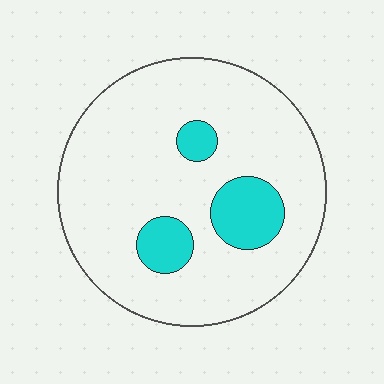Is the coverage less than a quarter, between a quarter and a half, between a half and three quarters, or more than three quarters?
Less than a quarter.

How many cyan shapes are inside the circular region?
3.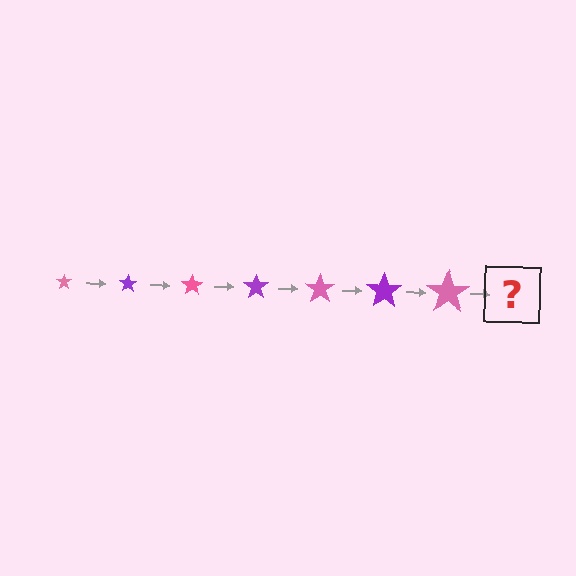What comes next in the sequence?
The next element should be a purple star, larger than the previous one.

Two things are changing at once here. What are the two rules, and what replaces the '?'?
The two rules are that the star grows larger each step and the color cycles through pink and purple. The '?' should be a purple star, larger than the previous one.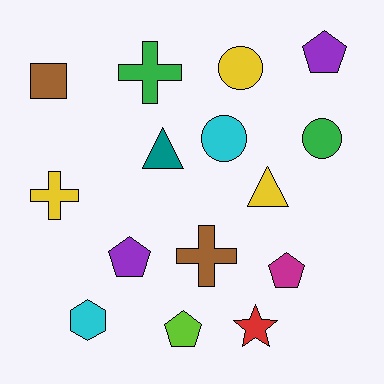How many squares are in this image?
There is 1 square.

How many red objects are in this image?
There is 1 red object.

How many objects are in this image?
There are 15 objects.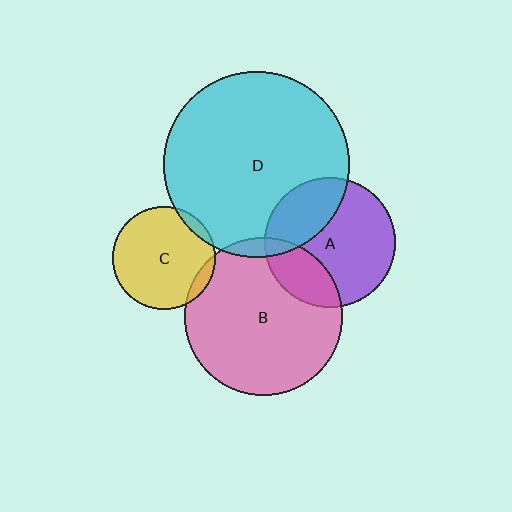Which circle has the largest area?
Circle D (cyan).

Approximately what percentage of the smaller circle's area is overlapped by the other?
Approximately 5%.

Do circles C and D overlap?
Yes.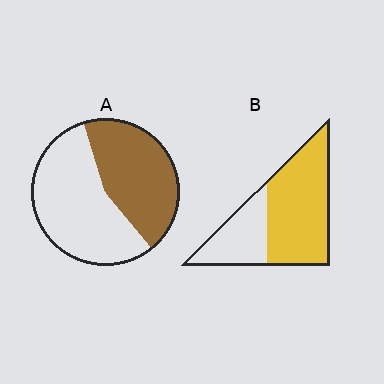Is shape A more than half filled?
No.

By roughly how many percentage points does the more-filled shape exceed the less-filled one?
By roughly 20 percentage points (B over A).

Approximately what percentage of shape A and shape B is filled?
A is approximately 45% and B is approximately 65%.